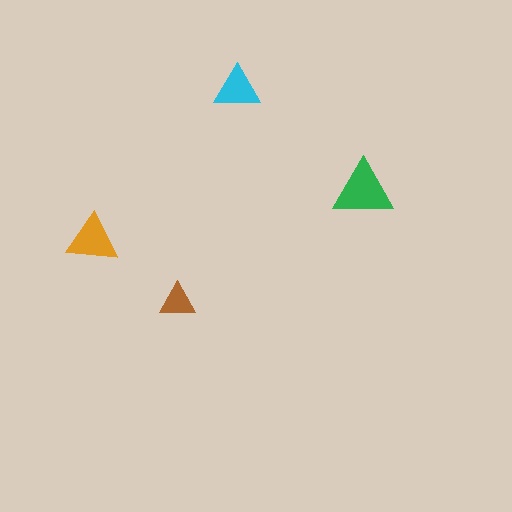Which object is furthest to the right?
The green triangle is rightmost.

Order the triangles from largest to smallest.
the green one, the orange one, the cyan one, the brown one.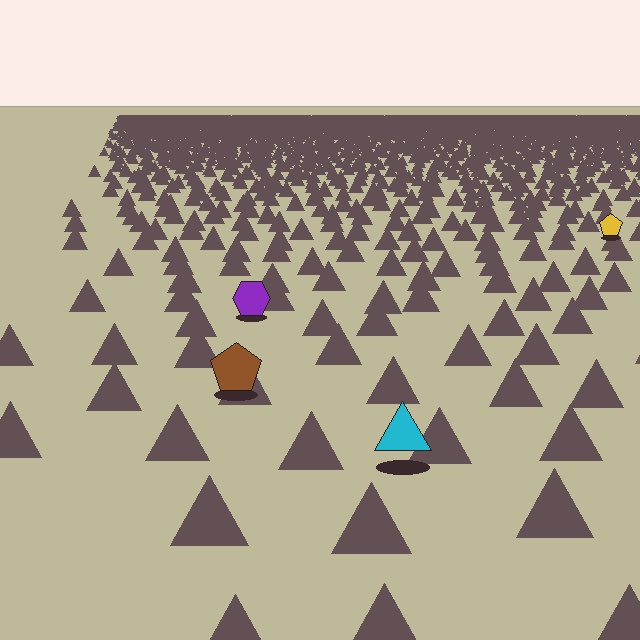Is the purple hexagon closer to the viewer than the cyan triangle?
No. The cyan triangle is closer — you can tell from the texture gradient: the ground texture is coarser near it.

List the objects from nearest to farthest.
From nearest to farthest: the cyan triangle, the brown pentagon, the purple hexagon, the yellow pentagon.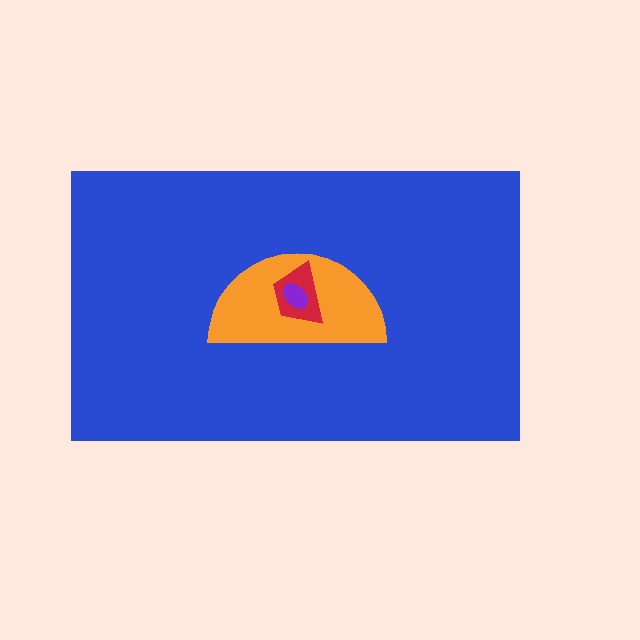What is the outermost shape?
The blue rectangle.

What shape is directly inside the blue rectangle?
The orange semicircle.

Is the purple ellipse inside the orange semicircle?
Yes.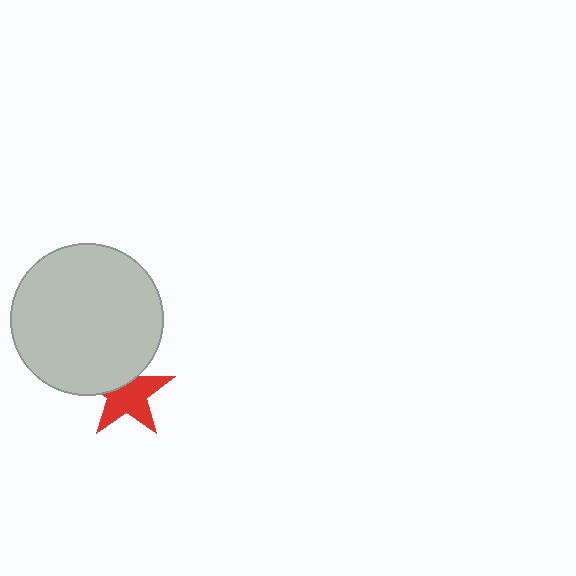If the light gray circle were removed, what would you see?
You would see the complete red star.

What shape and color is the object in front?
The object in front is a light gray circle.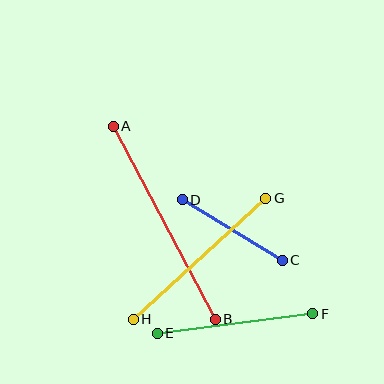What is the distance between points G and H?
The distance is approximately 179 pixels.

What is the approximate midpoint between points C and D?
The midpoint is at approximately (232, 230) pixels.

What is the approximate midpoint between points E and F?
The midpoint is at approximately (235, 323) pixels.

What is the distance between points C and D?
The distance is approximately 117 pixels.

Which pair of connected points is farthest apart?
Points A and B are farthest apart.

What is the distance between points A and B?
The distance is approximately 218 pixels.